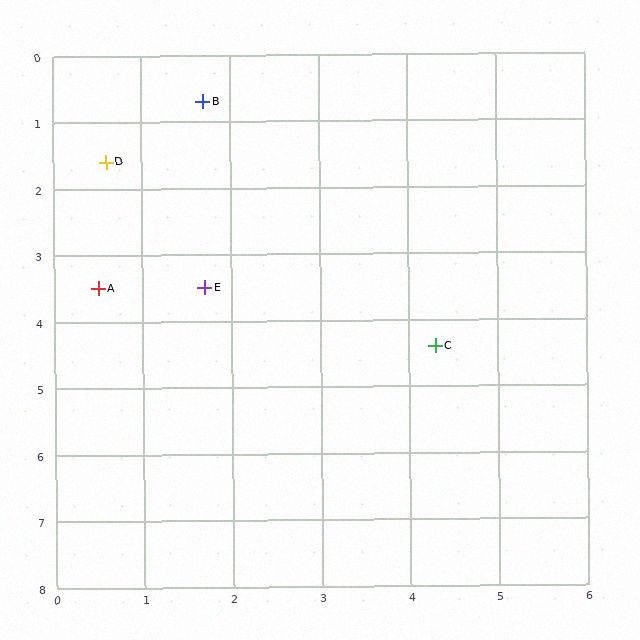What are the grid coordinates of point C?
Point C is at approximately (4.3, 4.4).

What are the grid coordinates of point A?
Point A is at approximately (0.5, 3.5).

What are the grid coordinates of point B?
Point B is at approximately (1.7, 0.7).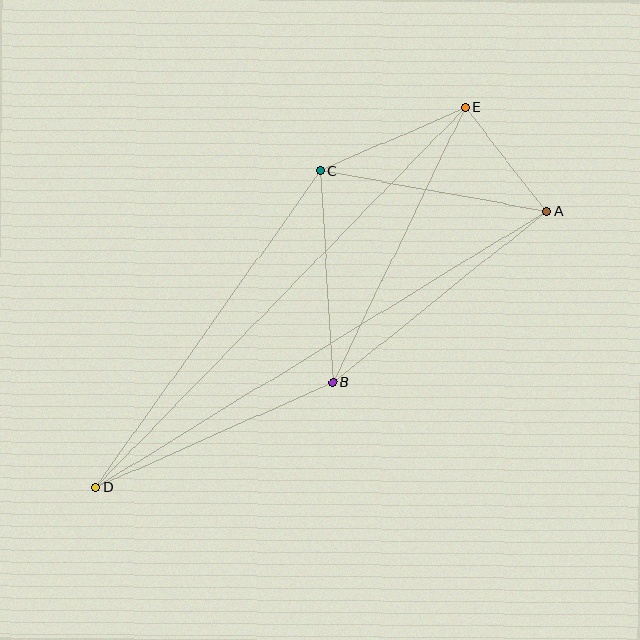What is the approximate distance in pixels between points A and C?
The distance between A and C is approximately 230 pixels.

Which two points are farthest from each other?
Points D and E are farthest from each other.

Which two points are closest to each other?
Points A and E are closest to each other.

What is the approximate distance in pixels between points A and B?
The distance between A and B is approximately 274 pixels.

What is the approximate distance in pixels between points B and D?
The distance between B and D is approximately 260 pixels.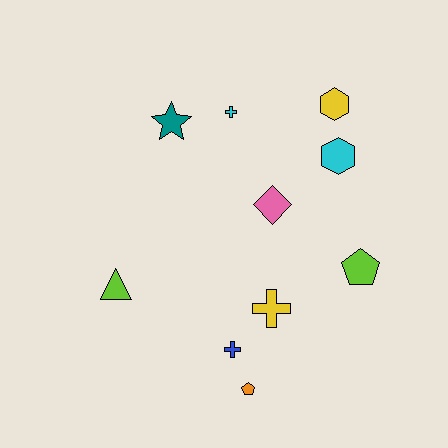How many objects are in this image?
There are 10 objects.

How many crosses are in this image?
There are 3 crosses.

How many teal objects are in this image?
There is 1 teal object.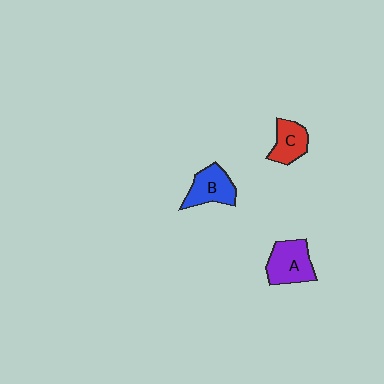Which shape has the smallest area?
Shape C (red).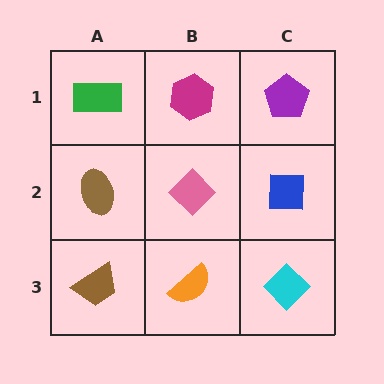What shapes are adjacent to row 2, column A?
A green rectangle (row 1, column A), a brown trapezoid (row 3, column A), a pink diamond (row 2, column B).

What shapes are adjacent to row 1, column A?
A brown ellipse (row 2, column A), a magenta hexagon (row 1, column B).